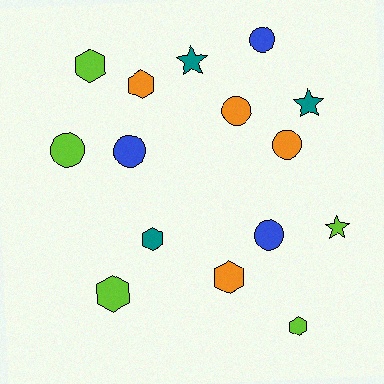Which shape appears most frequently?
Circle, with 6 objects.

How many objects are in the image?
There are 15 objects.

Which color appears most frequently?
Lime, with 5 objects.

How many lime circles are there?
There is 1 lime circle.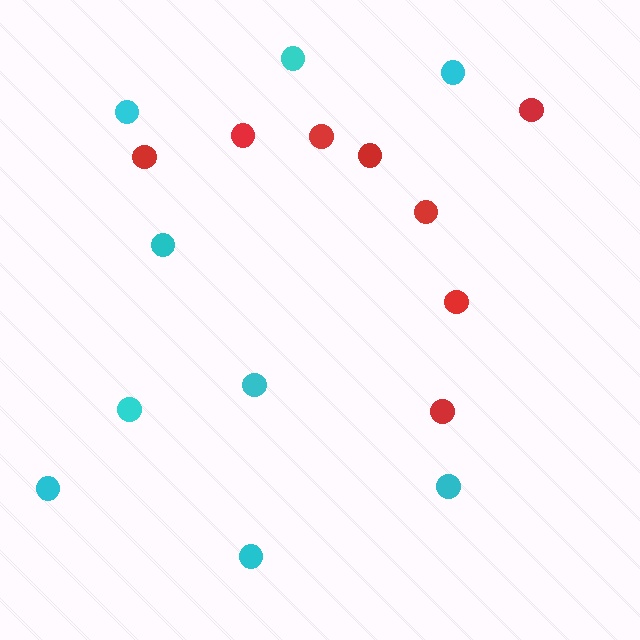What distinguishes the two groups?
There are 2 groups: one group of cyan circles (9) and one group of red circles (8).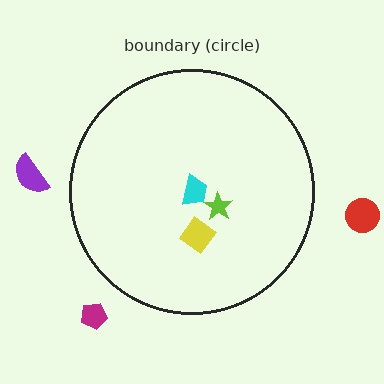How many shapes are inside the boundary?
3 inside, 3 outside.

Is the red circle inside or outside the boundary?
Outside.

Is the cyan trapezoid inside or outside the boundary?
Inside.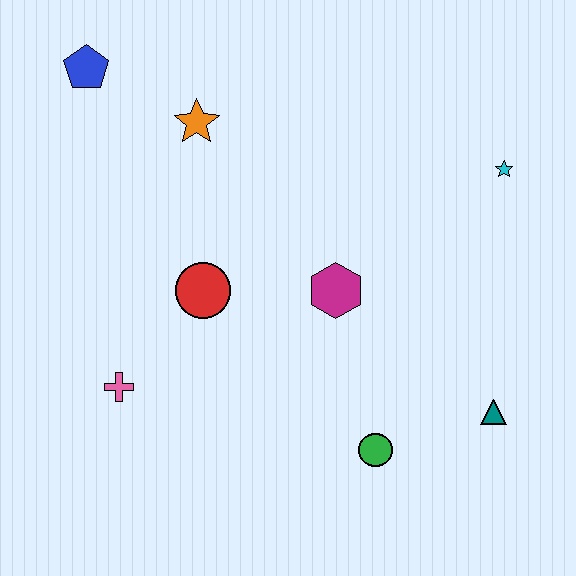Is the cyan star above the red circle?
Yes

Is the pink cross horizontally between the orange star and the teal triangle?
No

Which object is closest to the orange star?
The blue pentagon is closest to the orange star.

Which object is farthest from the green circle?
The blue pentagon is farthest from the green circle.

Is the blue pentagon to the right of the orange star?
No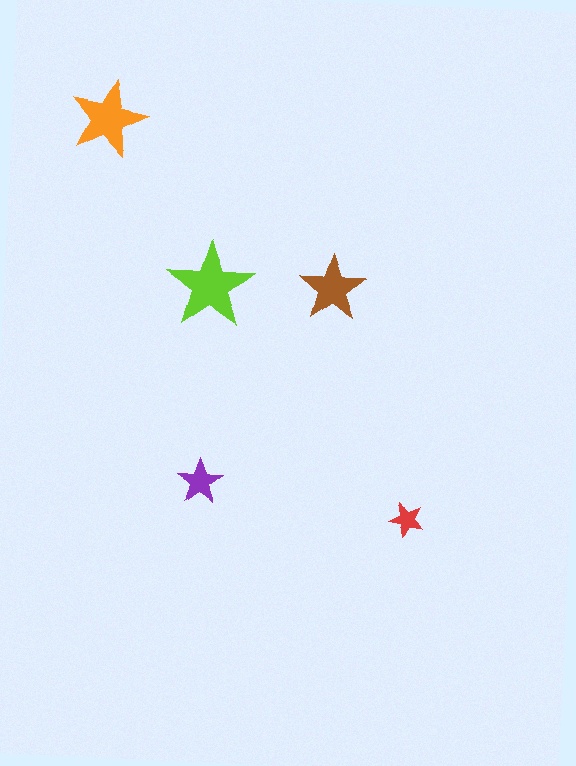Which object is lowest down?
The red star is bottommost.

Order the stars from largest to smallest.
the lime one, the orange one, the brown one, the purple one, the red one.